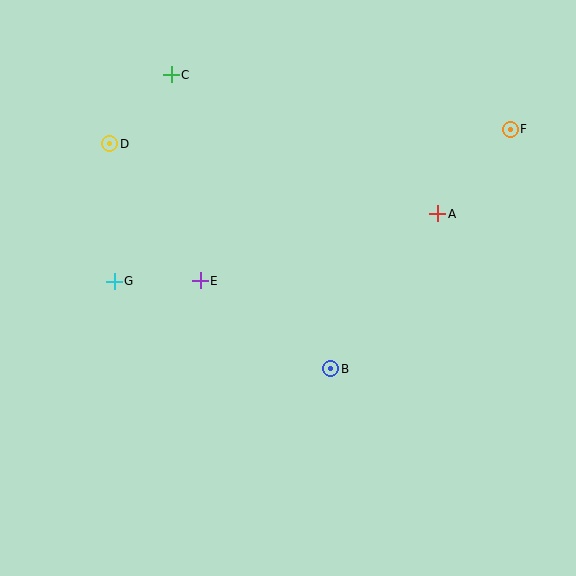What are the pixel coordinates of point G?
Point G is at (114, 281).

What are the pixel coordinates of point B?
Point B is at (331, 369).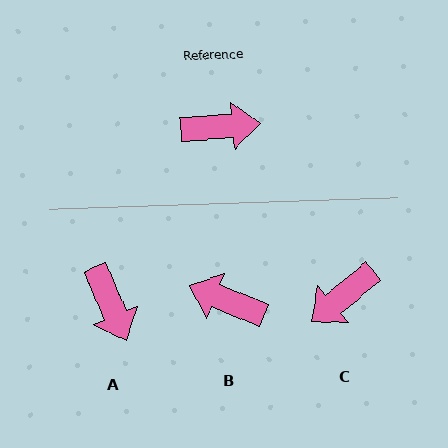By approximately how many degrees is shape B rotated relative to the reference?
Approximately 154 degrees counter-clockwise.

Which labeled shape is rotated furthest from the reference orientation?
B, about 154 degrees away.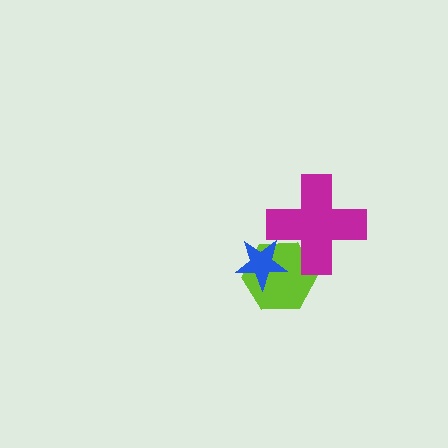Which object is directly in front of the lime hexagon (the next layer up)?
The blue star is directly in front of the lime hexagon.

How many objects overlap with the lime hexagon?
2 objects overlap with the lime hexagon.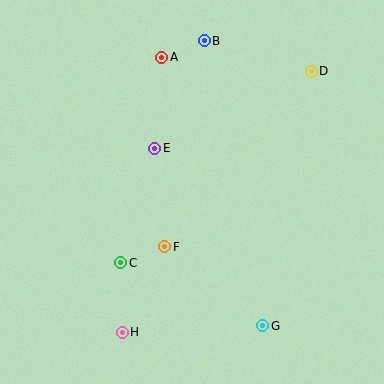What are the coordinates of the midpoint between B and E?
The midpoint between B and E is at (180, 95).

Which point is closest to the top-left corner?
Point A is closest to the top-left corner.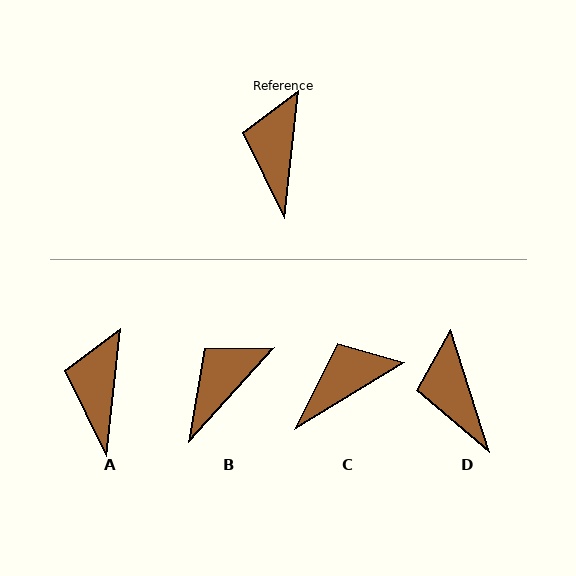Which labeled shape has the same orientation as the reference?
A.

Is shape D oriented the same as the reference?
No, it is off by about 24 degrees.